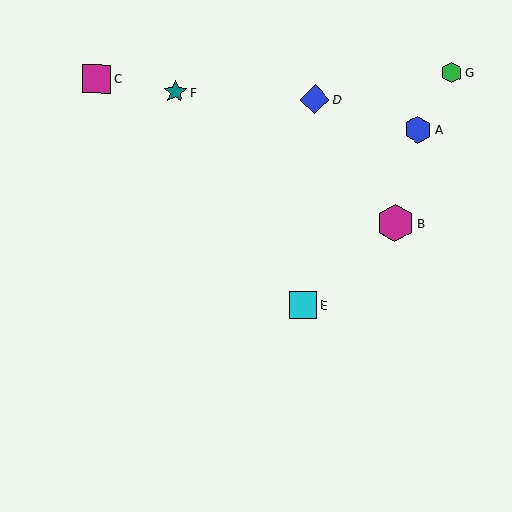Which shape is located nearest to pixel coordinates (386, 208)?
The magenta hexagon (labeled B) at (395, 223) is nearest to that location.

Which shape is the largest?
The magenta hexagon (labeled B) is the largest.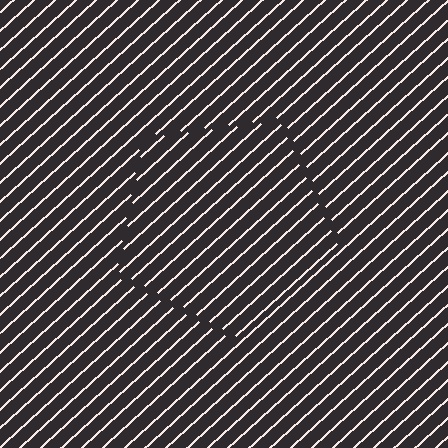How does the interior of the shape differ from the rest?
The interior of the shape contains the same grating, shifted by half a period — the contour is defined by the phase discontinuity where line-ends from the inner and outer gratings abut.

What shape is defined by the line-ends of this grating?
An illusory pentagon. The interior of the shape contains the same grating, shifted by half a period — the contour is defined by the phase discontinuity where line-ends from the inner and outer gratings abut.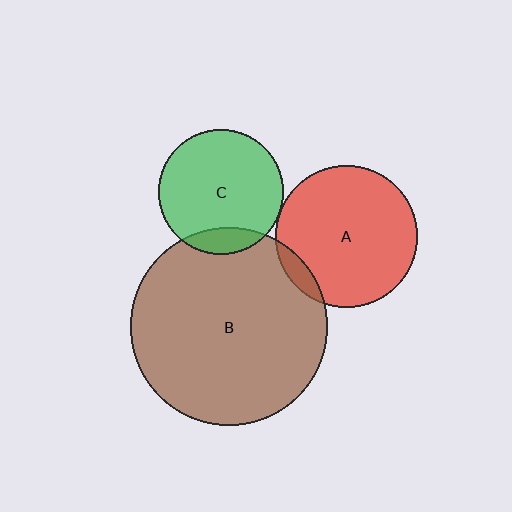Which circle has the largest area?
Circle B (brown).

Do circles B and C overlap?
Yes.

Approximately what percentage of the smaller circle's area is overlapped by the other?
Approximately 15%.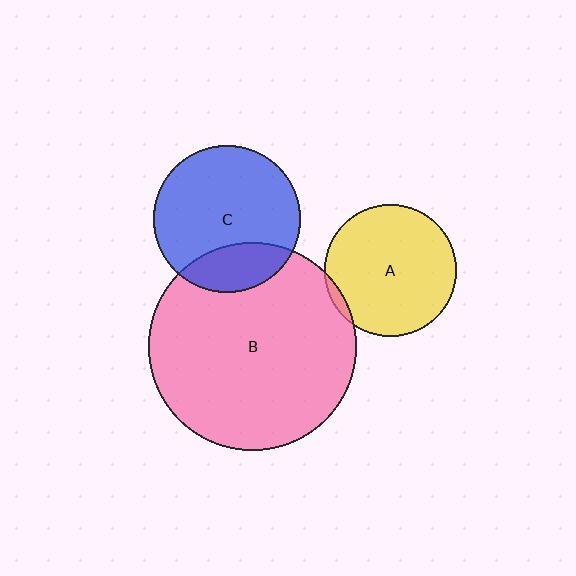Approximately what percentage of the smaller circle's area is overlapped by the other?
Approximately 5%.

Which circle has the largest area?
Circle B (pink).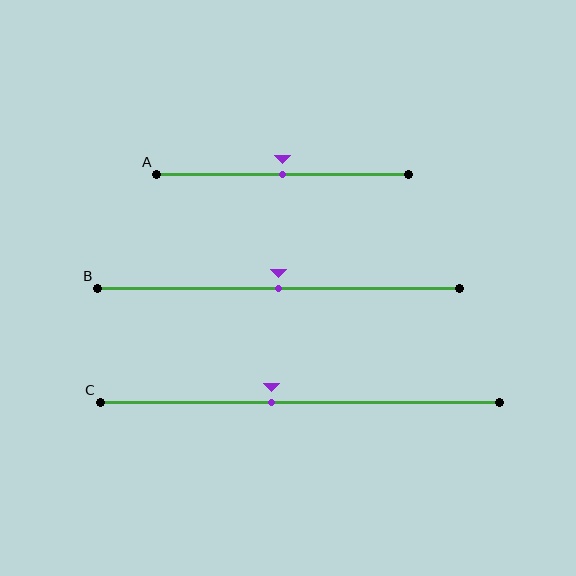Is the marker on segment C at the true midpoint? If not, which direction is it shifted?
No, the marker on segment C is shifted to the left by about 7% of the segment length.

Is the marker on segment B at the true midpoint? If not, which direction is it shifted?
Yes, the marker on segment B is at the true midpoint.